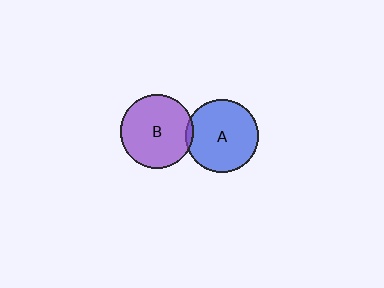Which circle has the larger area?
Circle B (purple).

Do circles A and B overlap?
Yes.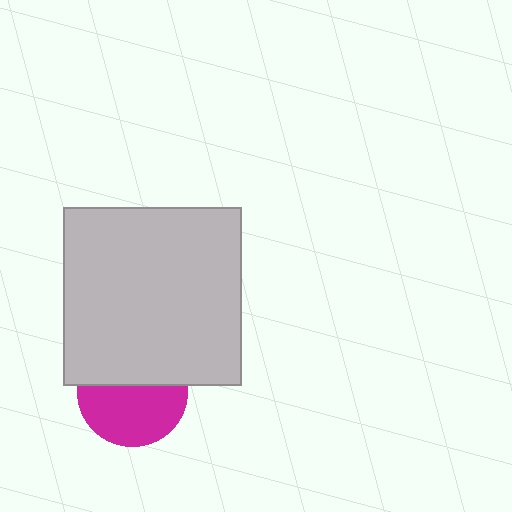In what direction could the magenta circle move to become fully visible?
The magenta circle could move down. That would shift it out from behind the light gray square entirely.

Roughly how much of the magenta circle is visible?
About half of it is visible (roughly 58%).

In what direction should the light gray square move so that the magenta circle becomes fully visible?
The light gray square should move up. That is the shortest direction to clear the overlap and leave the magenta circle fully visible.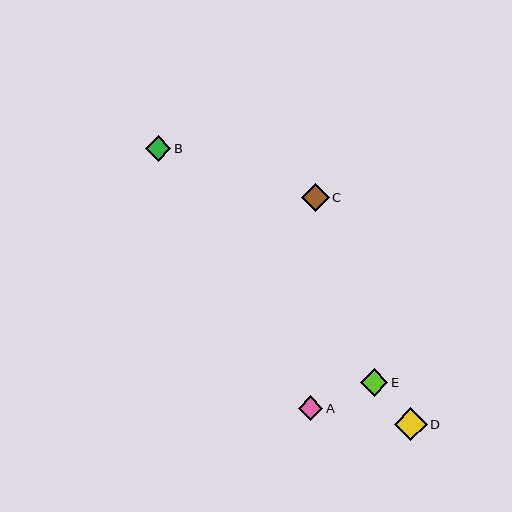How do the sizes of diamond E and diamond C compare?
Diamond E and diamond C are approximately the same size.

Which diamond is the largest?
Diamond D is the largest with a size of approximately 33 pixels.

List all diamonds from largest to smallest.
From largest to smallest: D, E, C, B, A.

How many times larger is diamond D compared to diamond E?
Diamond D is approximately 1.2 times the size of diamond E.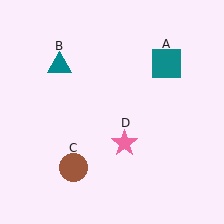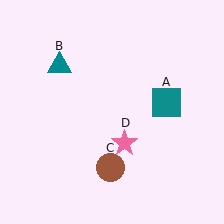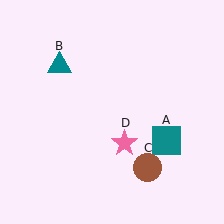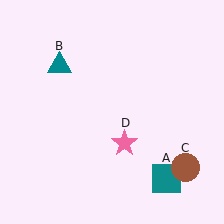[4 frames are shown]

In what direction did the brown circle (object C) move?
The brown circle (object C) moved right.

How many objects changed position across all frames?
2 objects changed position: teal square (object A), brown circle (object C).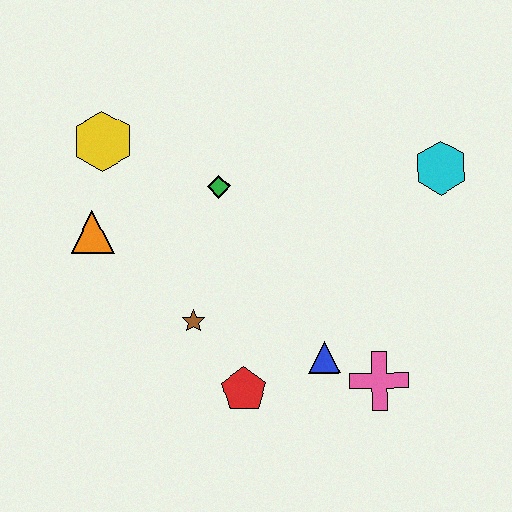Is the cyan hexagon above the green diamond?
Yes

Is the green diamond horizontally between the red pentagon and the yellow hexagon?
Yes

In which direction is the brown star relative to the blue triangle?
The brown star is to the left of the blue triangle.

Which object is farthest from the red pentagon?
The cyan hexagon is farthest from the red pentagon.